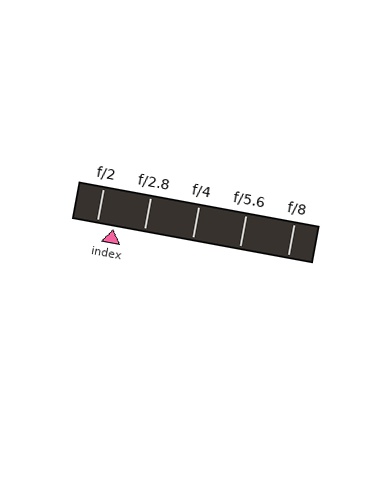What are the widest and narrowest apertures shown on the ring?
The widest aperture shown is f/2 and the narrowest is f/8.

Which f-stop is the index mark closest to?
The index mark is closest to f/2.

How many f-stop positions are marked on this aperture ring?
There are 5 f-stop positions marked.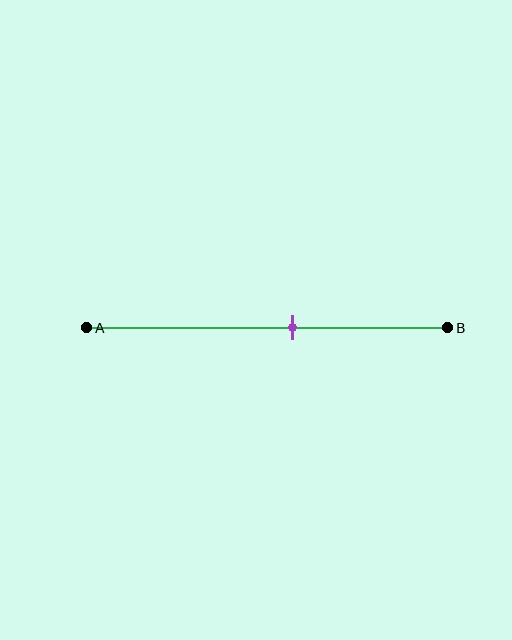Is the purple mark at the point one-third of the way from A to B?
No, the mark is at about 55% from A, not at the 33% one-third point.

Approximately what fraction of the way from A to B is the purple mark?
The purple mark is approximately 55% of the way from A to B.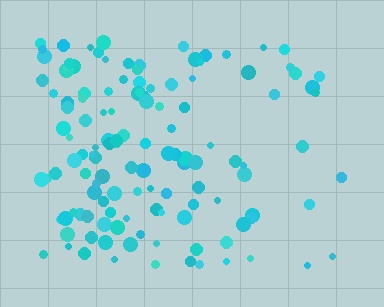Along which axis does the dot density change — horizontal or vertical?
Horizontal.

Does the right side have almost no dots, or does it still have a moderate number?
Still a moderate number, just noticeably fewer than the left.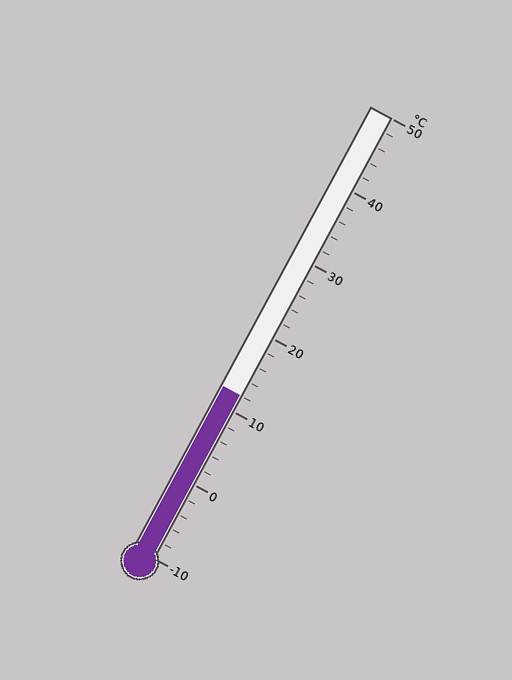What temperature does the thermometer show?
The thermometer shows approximately 12°C.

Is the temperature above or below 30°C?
The temperature is below 30°C.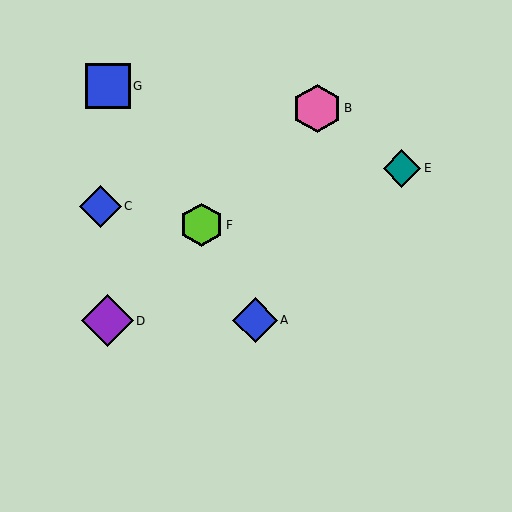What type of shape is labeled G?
Shape G is a blue square.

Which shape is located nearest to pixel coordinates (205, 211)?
The lime hexagon (labeled F) at (201, 225) is nearest to that location.